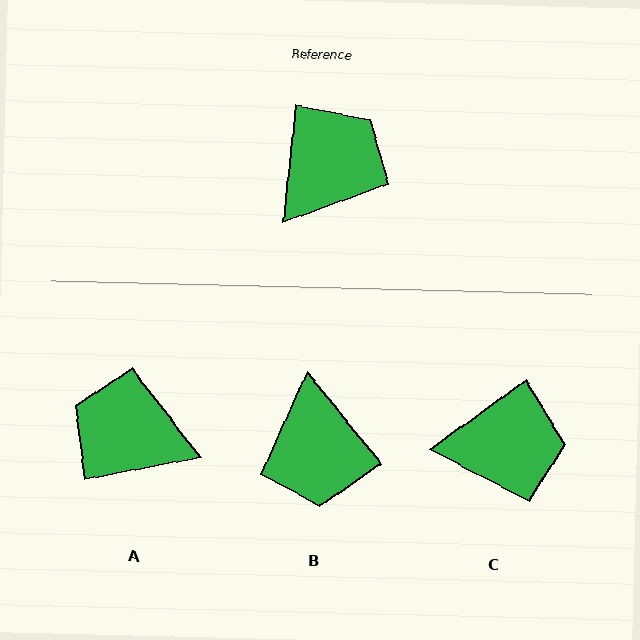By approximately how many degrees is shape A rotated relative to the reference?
Approximately 108 degrees counter-clockwise.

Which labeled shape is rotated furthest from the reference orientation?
B, about 135 degrees away.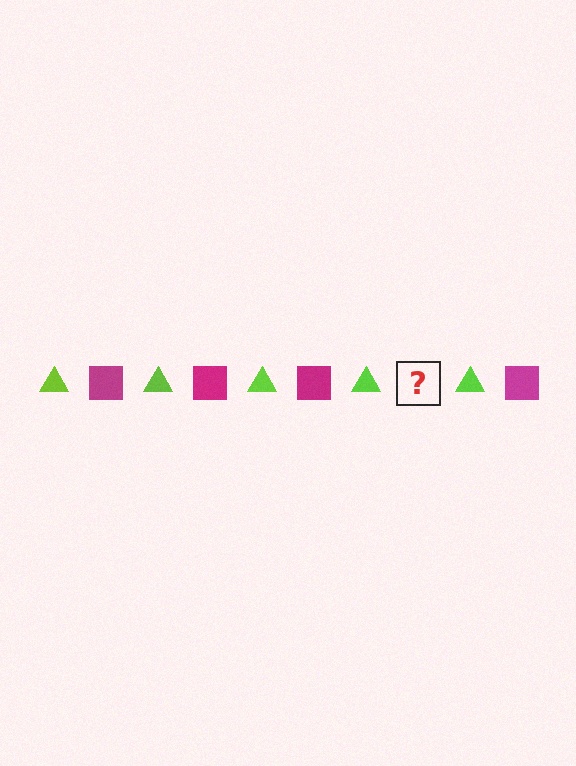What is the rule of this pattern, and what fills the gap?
The rule is that the pattern alternates between lime triangle and magenta square. The gap should be filled with a magenta square.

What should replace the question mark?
The question mark should be replaced with a magenta square.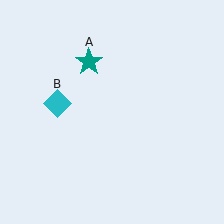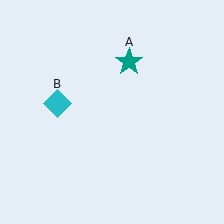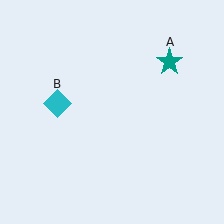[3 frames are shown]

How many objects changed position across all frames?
1 object changed position: teal star (object A).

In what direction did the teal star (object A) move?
The teal star (object A) moved right.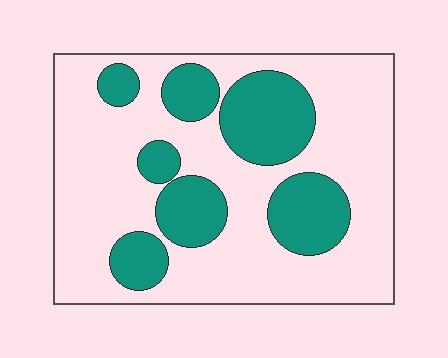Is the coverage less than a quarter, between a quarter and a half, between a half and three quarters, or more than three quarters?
Between a quarter and a half.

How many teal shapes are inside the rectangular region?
7.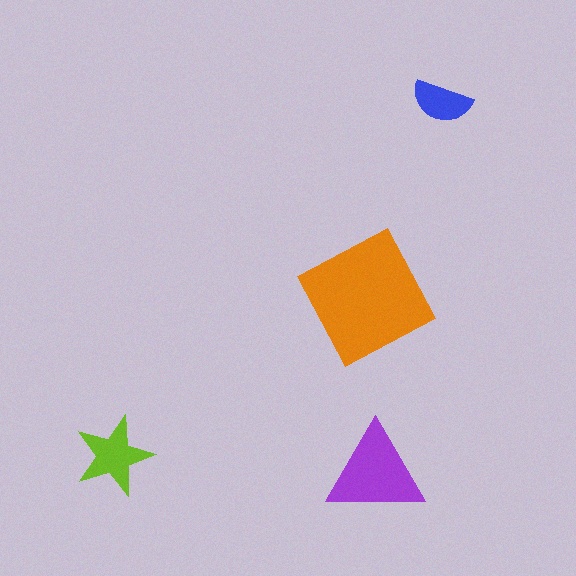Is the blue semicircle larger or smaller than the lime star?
Smaller.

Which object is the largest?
The orange square.